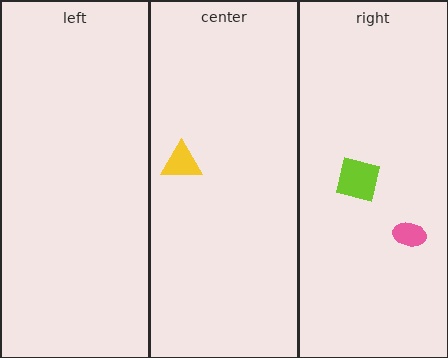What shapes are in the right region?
The pink ellipse, the lime square.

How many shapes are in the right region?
2.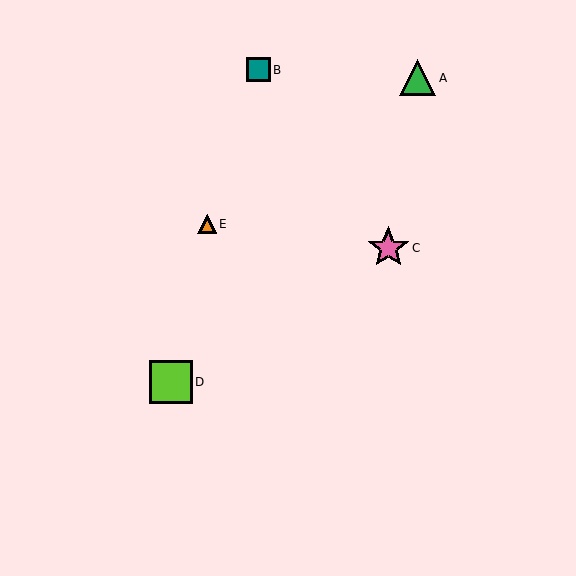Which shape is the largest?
The lime square (labeled D) is the largest.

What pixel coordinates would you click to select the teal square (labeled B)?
Click at (258, 70) to select the teal square B.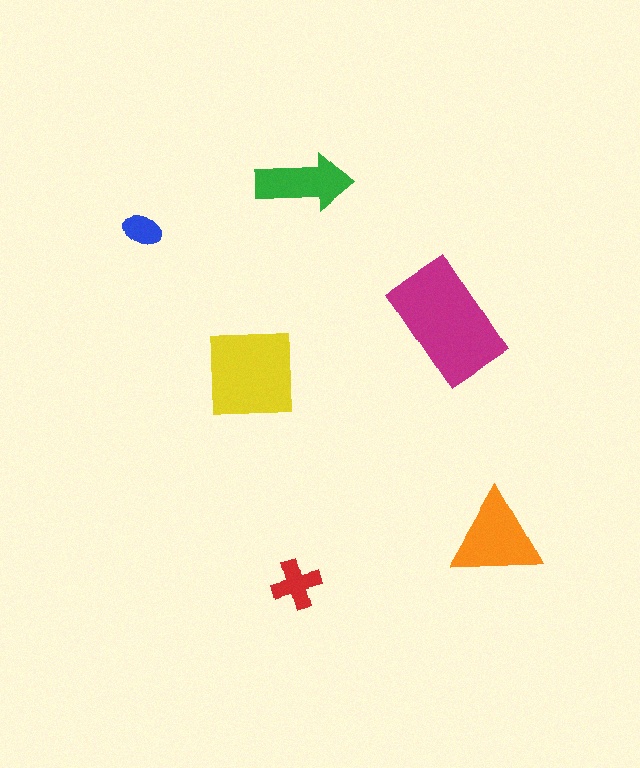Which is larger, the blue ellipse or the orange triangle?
The orange triangle.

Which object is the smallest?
The blue ellipse.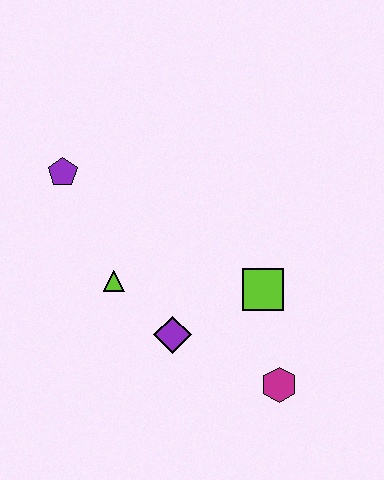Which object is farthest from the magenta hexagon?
The purple pentagon is farthest from the magenta hexagon.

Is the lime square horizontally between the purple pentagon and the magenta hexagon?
Yes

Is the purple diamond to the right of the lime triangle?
Yes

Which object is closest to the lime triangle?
The purple diamond is closest to the lime triangle.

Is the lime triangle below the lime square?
No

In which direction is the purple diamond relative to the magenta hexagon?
The purple diamond is to the left of the magenta hexagon.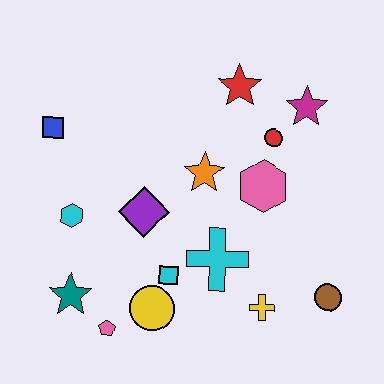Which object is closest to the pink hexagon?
The red circle is closest to the pink hexagon.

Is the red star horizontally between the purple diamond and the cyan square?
No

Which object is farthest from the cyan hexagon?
The brown circle is farthest from the cyan hexagon.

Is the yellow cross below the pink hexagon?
Yes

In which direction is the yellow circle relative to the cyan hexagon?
The yellow circle is below the cyan hexagon.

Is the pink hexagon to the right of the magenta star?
No